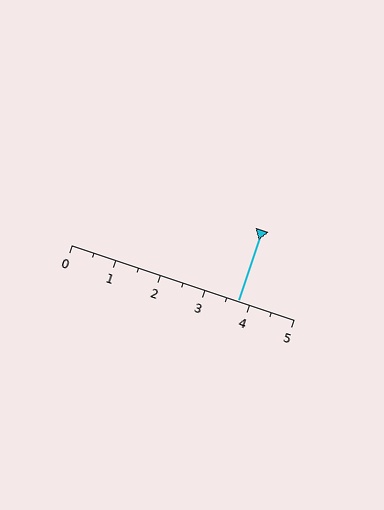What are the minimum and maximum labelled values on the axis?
The axis runs from 0 to 5.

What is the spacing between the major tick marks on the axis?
The major ticks are spaced 1 apart.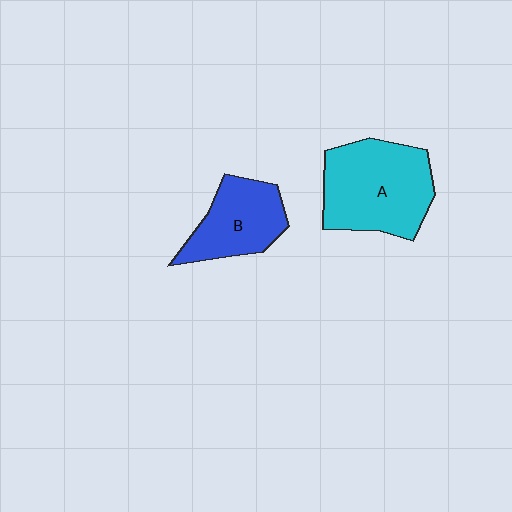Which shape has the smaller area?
Shape B (blue).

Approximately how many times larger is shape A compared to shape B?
Approximately 1.5 times.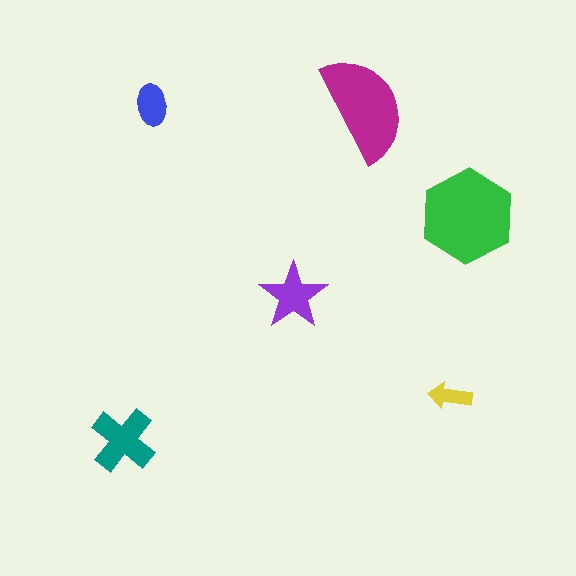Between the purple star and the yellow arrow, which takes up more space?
The purple star.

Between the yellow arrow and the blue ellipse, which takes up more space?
The blue ellipse.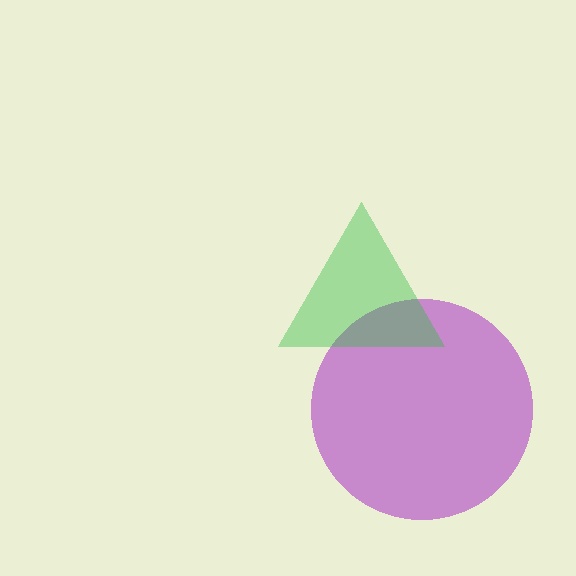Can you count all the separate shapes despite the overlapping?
Yes, there are 2 separate shapes.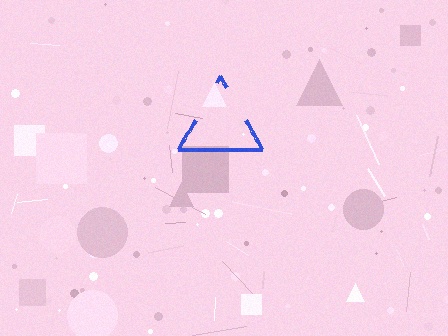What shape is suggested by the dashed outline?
The dashed outline suggests a triangle.